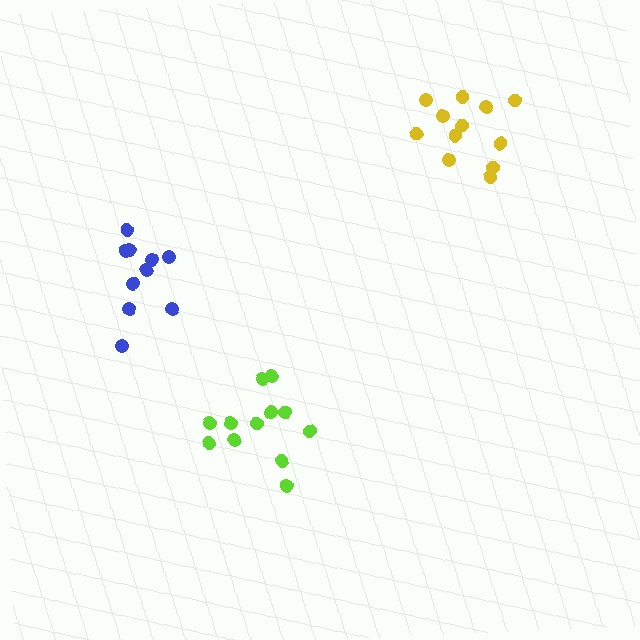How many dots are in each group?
Group 1: 12 dots, Group 2: 12 dots, Group 3: 10 dots (34 total).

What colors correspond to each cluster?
The clusters are colored: yellow, lime, blue.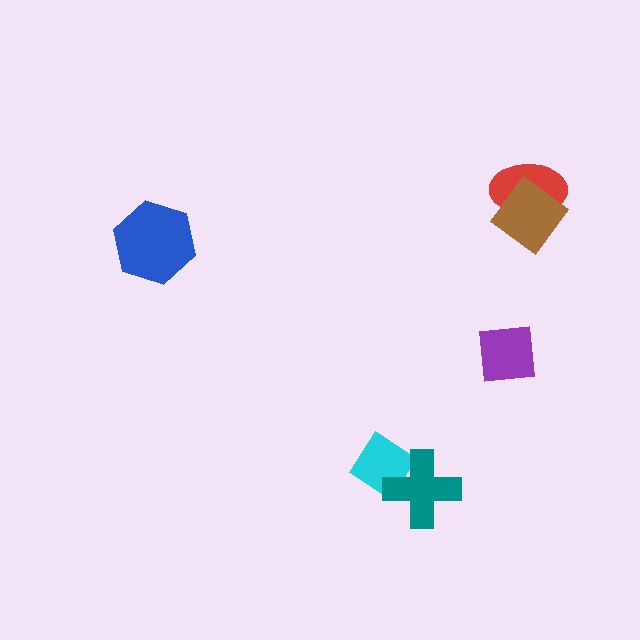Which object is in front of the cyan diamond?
The teal cross is in front of the cyan diamond.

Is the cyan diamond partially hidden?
Yes, it is partially covered by another shape.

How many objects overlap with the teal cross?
1 object overlaps with the teal cross.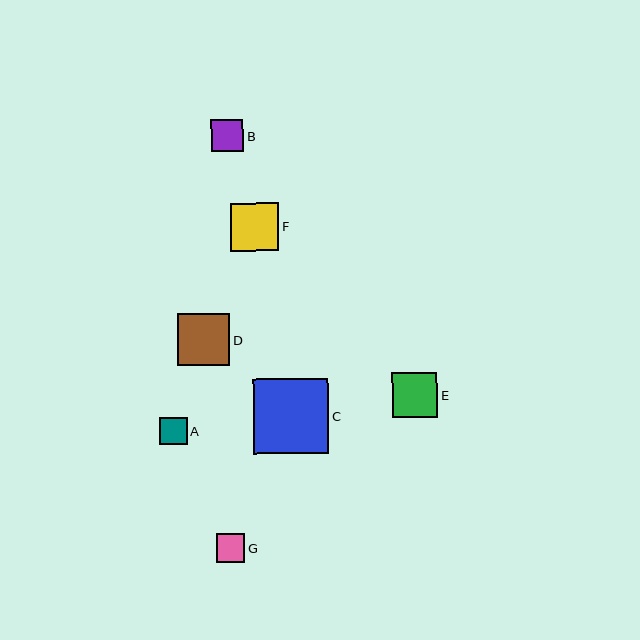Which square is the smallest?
Square A is the smallest with a size of approximately 28 pixels.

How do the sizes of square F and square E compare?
Square F and square E are approximately the same size.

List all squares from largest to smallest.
From largest to smallest: C, D, F, E, B, G, A.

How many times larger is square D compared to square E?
Square D is approximately 1.2 times the size of square E.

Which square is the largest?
Square C is the largest with a size of approximately 75 pixels.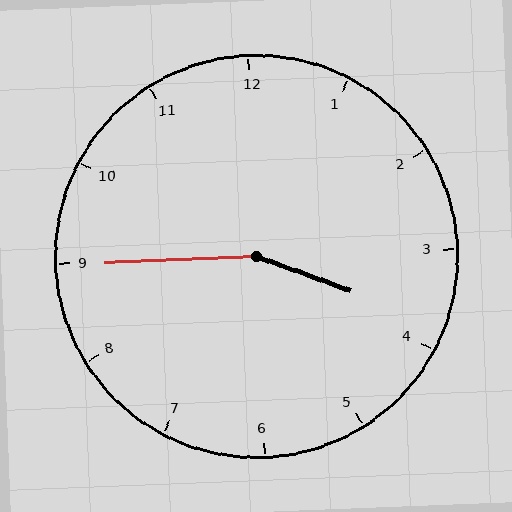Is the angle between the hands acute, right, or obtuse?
It is obtuse.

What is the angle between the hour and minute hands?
Approximately 158 degrees.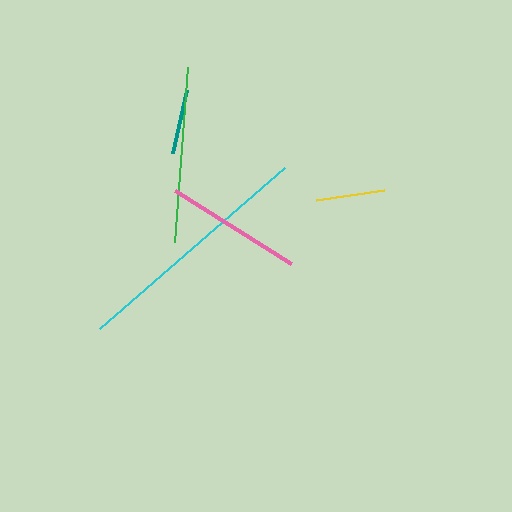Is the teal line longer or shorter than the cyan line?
The cyan line is longer than the teal line.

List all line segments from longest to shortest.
From longest to shortest: cyan, green, pink, yellow, teal.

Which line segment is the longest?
The cyan line is the longest at approximately 246 pixels.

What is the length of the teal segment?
The teal segment is approximately 64 pixels long.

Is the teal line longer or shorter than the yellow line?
The yellow line is longer than the teal line.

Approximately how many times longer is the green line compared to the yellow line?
The green line is approximately 2.5 times the length of the yellow line.